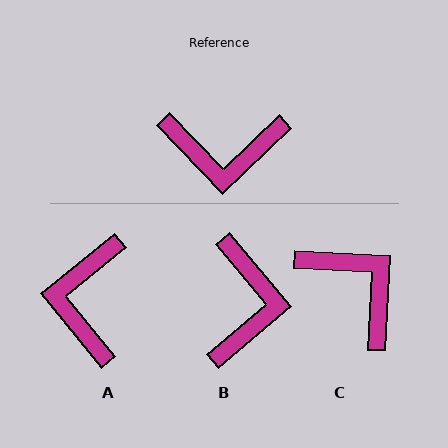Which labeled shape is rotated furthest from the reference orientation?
C, about 133 degrees away.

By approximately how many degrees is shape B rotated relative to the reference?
Approximately 86 degrees counter-clockwise.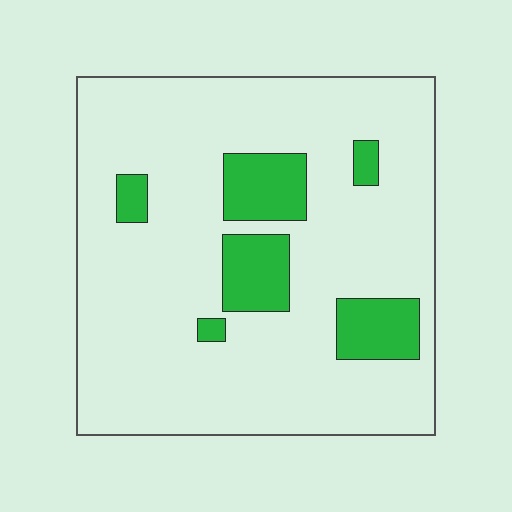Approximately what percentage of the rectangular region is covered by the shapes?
Approximately 15%.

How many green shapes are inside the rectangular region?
6.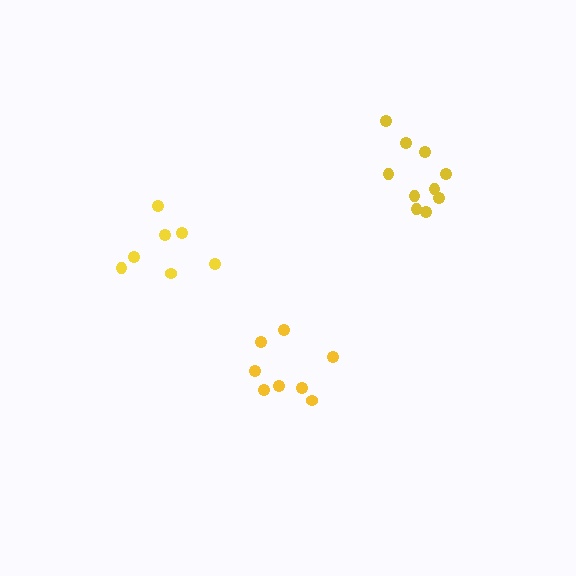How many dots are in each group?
Group 1: 8 dots, Group 2: 7 dots, Group 3: 10 dots (25 total).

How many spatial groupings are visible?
There are 3 spatial groupings.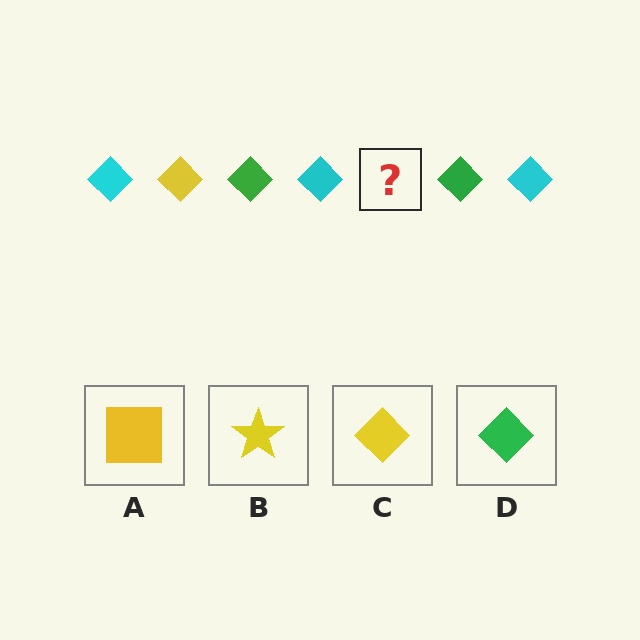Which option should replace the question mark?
Option C.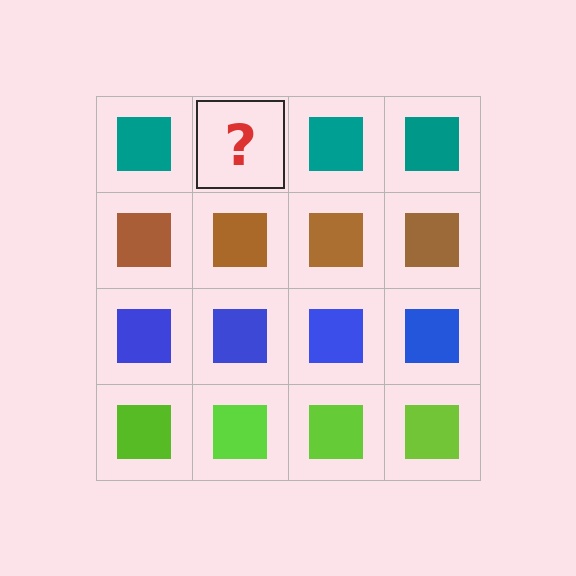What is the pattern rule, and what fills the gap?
The rule is that each row has a consistent color. The gap should be filled with a teal square.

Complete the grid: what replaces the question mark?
The question mark should be replaced with a teal square.